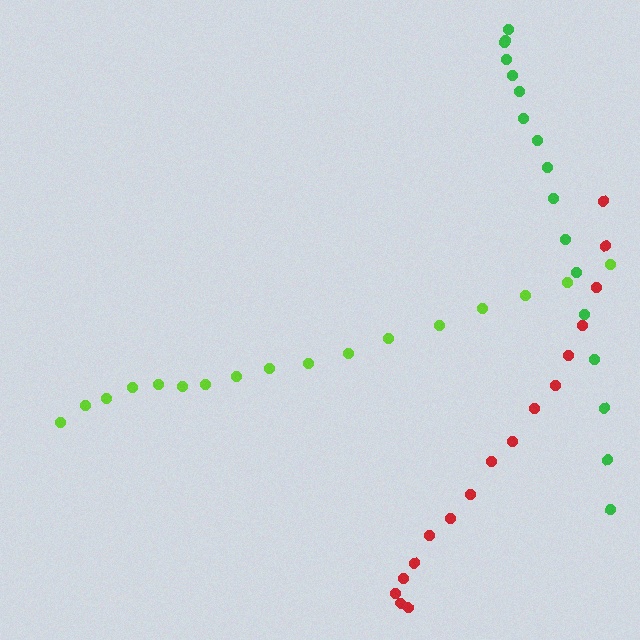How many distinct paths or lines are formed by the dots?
There are 3 distinct paths.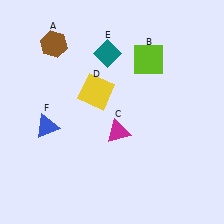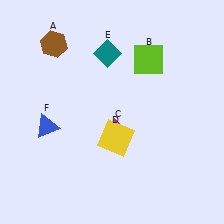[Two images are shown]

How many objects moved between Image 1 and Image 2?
1 object moved between the two images.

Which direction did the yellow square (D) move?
The yellow square (D) moved down.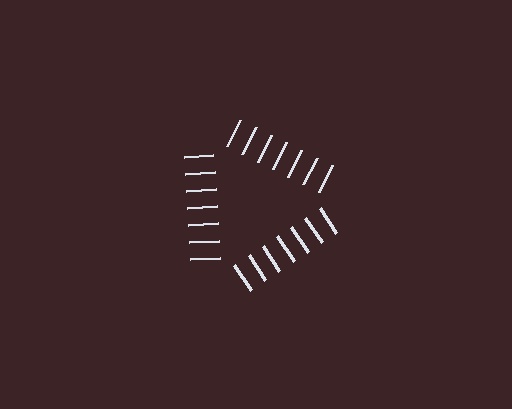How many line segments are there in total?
21 — 7 along each of the 3 edges.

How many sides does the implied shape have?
3 sides — the line-ends trace a triangle.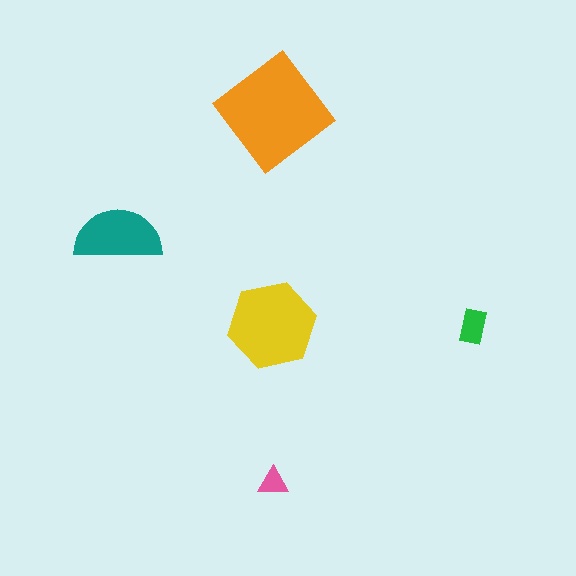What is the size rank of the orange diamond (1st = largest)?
1st.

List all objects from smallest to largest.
The pink triangle, the green rectangle, the teal semicircle, the yellow hexagon, the orange diamond.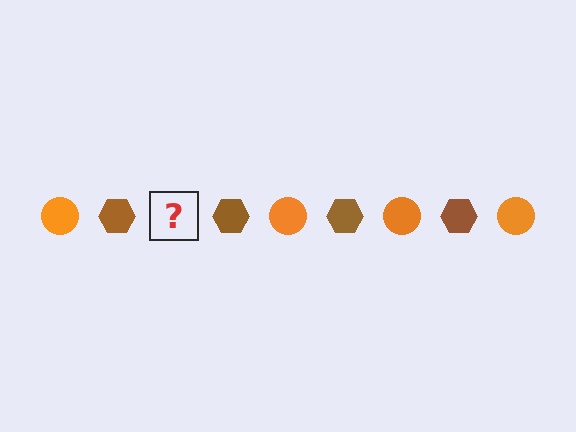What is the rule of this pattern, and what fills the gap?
The rule is that the pattern alternates between orange circle and brown hexagon. The gap should be filled with an orange circle.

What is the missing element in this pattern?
The missing element is an orange circle.